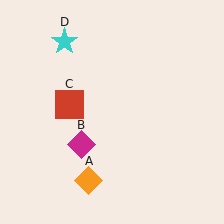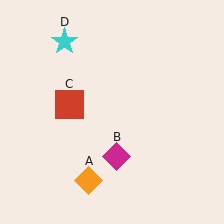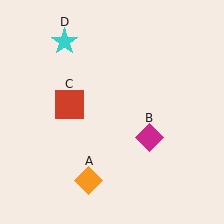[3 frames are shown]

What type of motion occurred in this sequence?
The magenta diamond (object B) rotated counterclockwise around the center of the scene.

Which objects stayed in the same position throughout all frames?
Orange diamond (object A) and red square (object C) and cyan star (object D) remained stationary.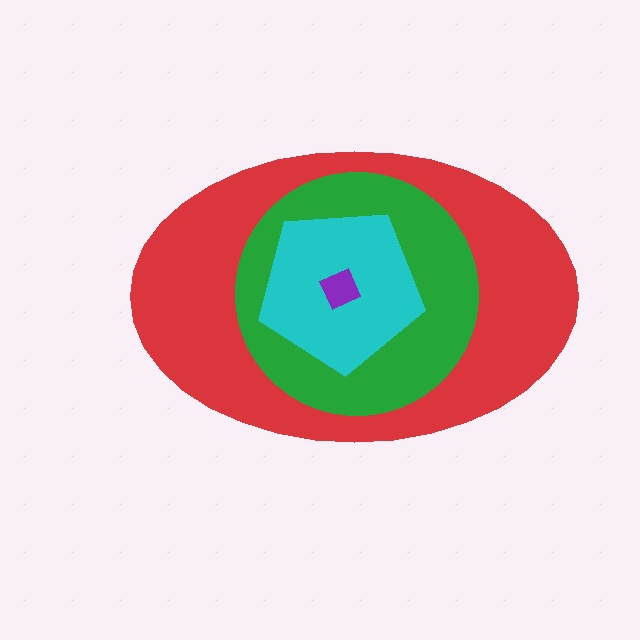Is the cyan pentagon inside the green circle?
Yes.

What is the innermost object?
The purple diamond.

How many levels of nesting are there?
4.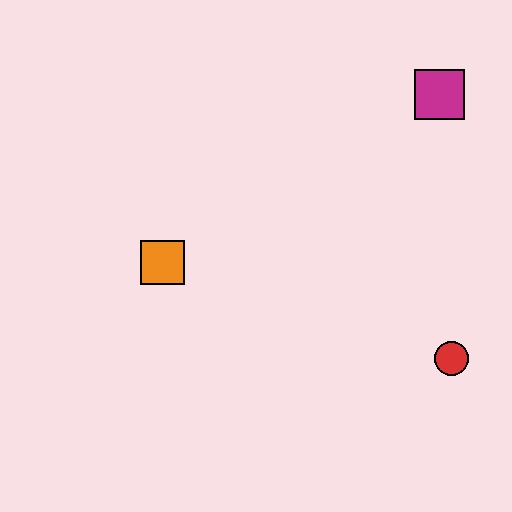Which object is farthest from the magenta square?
The orange square is farthest from the magenta square.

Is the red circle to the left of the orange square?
No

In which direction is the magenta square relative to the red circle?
The magenta square is above the red circle.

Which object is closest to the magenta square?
The red circle is closest to the magenta square.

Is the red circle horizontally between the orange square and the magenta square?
No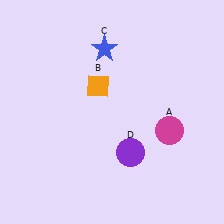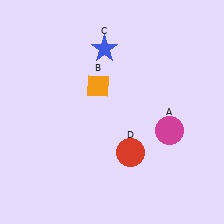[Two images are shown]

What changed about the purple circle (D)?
In Image 1, D is purple. In Image 2, it changed to red.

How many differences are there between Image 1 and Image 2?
There is 1 difference between the two images.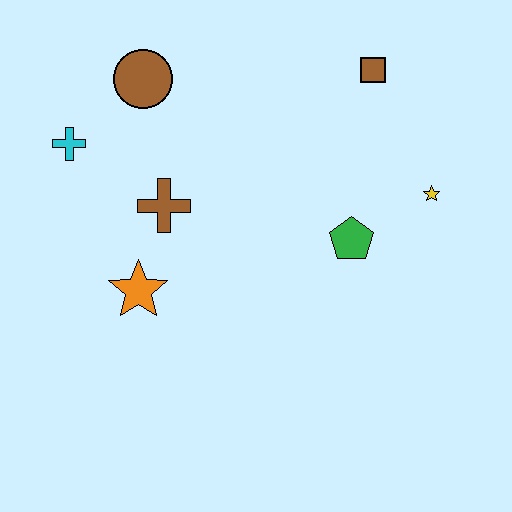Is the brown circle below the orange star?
No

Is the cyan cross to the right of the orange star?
No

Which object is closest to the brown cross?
The orange star is closest to the brown cross.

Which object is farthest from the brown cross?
The yellow star is farthest from the brown cross.